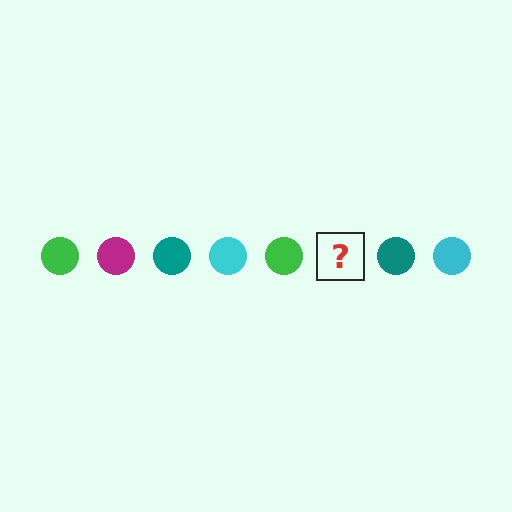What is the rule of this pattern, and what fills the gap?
The rule is that the pattern cycles through green, magenta, teal, cyan circles. The gap should be filled with a magenta circle.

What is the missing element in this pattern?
The missing element is a magenta circle.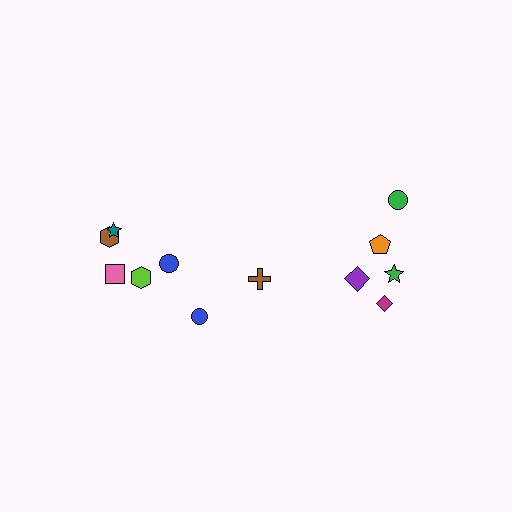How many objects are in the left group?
There are 7 objects.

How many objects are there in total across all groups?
There are 12 objects.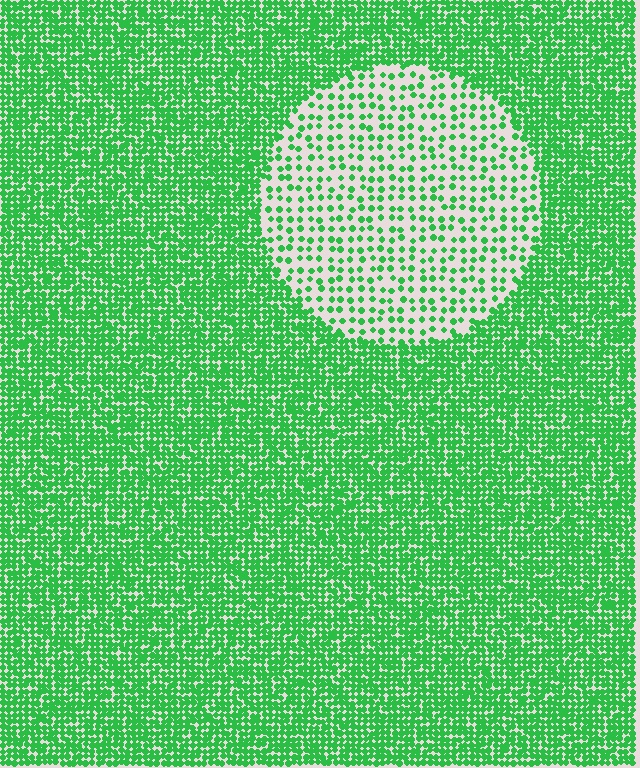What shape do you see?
I see a circle.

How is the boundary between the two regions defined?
The boundary is defined by a change in element density (approximately 2.9x ratio). All elements are the same color, size, and shape.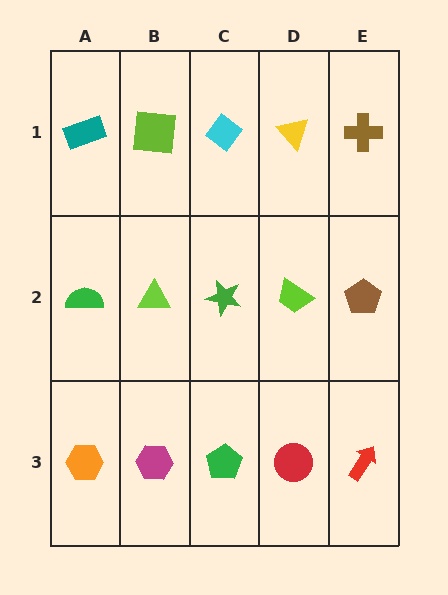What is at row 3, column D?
A red circle.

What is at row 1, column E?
A brown cross.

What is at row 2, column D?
A lime trapezoid.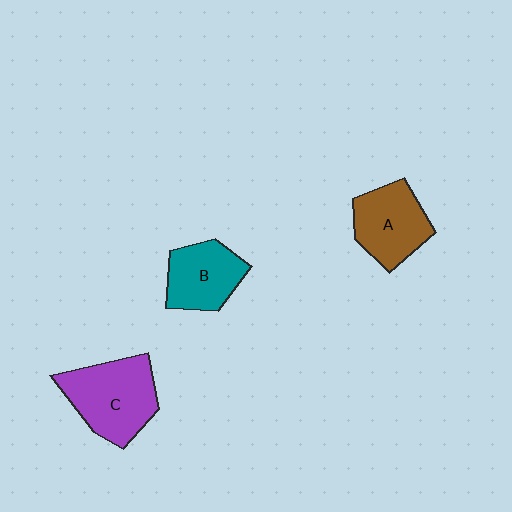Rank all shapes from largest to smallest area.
From largest to smallest: C (purple), A (brown), B (teal).